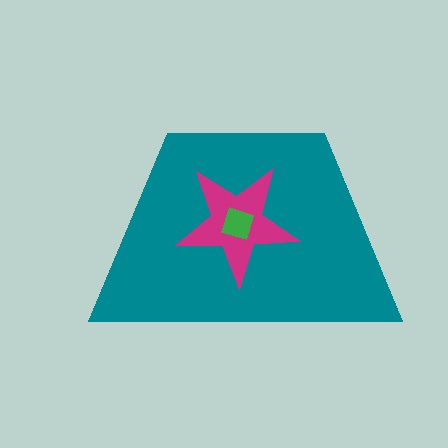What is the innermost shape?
The green square.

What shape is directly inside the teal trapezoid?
The magenta star.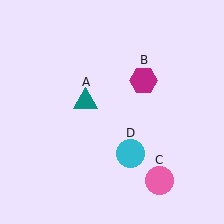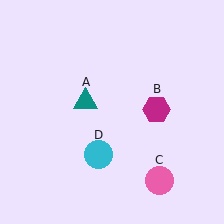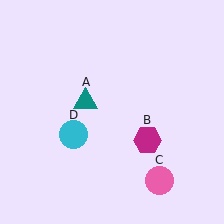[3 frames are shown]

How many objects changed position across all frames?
2 objects changed position: magenta hexagon (object B), cyan circle (object D).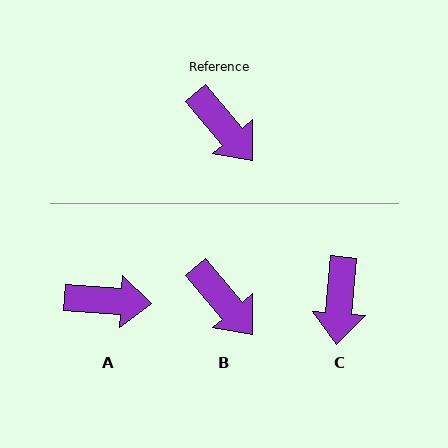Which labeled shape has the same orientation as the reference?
B.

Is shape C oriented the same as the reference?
No, it is off by about 45 degrees.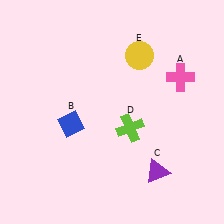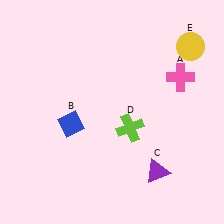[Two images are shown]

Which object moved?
The yellow circle (E) moved right.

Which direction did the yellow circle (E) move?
The yellow circle (E) moved right.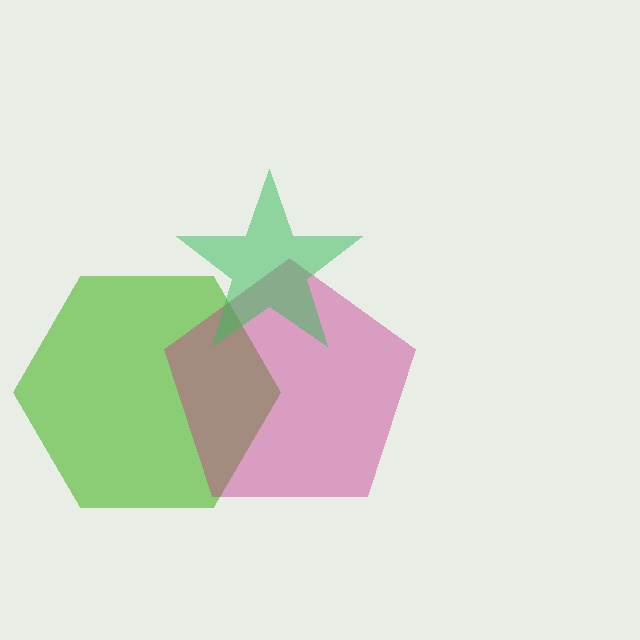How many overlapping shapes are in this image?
There are 3 overlapping shapes in the image.